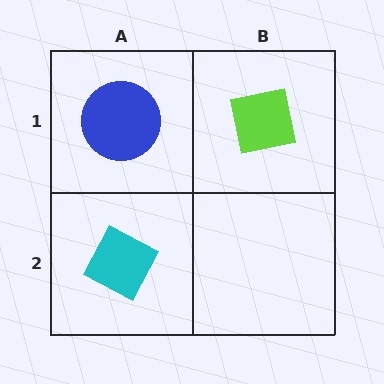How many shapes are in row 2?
1 shape.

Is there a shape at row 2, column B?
No, that cell is empty.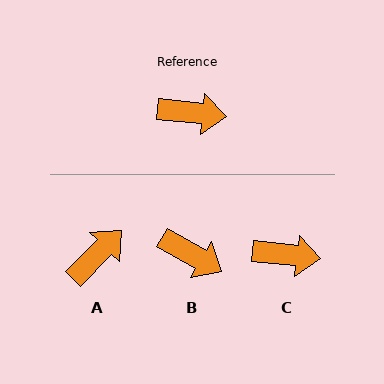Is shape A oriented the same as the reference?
No, it is off by about 51 degrees.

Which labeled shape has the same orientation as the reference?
C.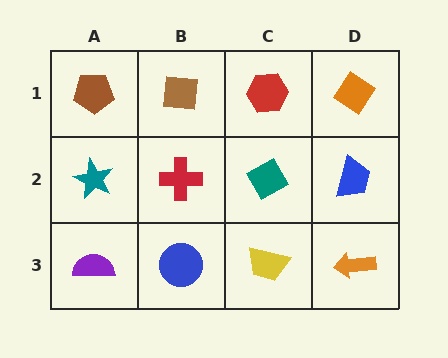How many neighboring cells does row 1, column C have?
3.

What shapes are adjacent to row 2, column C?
A red hexagon (row 1, column C), a yellow trapezoid (row 3, column C), a red cross (row 2, column B), a blue trapezoid (row 2, column D).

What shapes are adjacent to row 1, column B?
A red cross (row 2, column B), a brown pentagon (row 1, column A), a red hexagon (row 1, column C).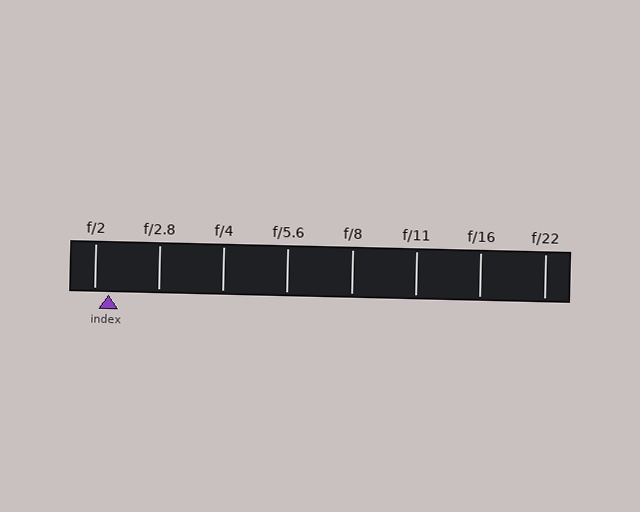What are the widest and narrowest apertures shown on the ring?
The widest aperture shown is f/2 and the narrowest is f/22.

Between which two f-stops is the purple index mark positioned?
The index mark is between f/2 and f/2.8.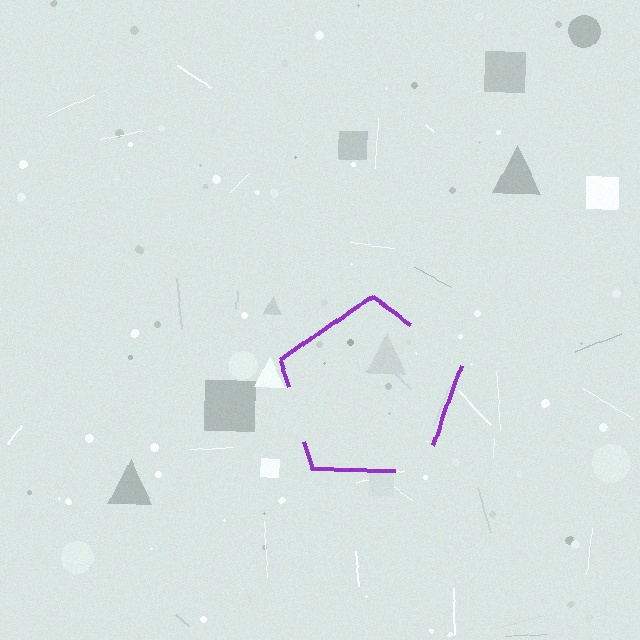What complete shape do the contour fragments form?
The contour fragments form a pentagon.